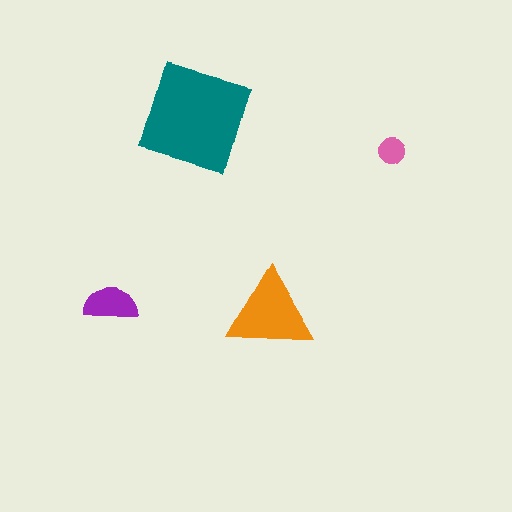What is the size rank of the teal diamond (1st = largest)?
1st.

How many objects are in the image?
There are 4 objects in the image.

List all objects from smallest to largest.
The pink circle, the purple semicircle, the orange triangle, the teal diamond.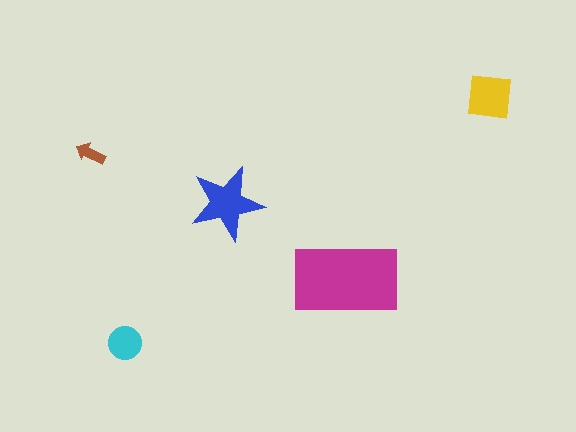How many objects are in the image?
There are 5 objects in the image.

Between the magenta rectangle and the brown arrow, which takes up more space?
The magenta rectangle.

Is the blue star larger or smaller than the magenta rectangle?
Smaller.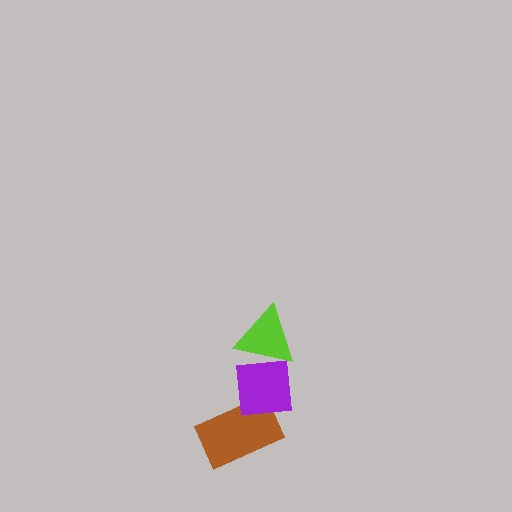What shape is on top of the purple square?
The lime triangle is on top of the purple square.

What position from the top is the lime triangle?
The lime triangle is 1st from the top.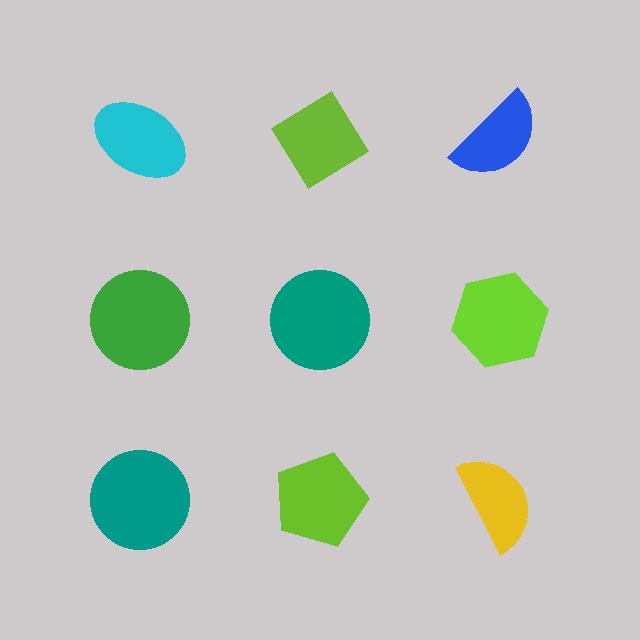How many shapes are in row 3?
3 shapes.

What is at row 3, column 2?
A lime pentagon.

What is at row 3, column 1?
A teal circle.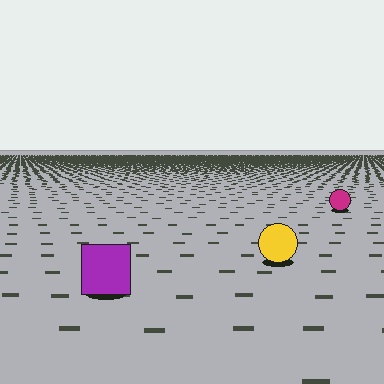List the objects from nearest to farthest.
From nearest to farthest: the purple square, the yellow circle, the magenta circle.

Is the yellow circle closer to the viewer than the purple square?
No. The purple square is closer — you can tell from the texture gradient: the ground texture is coarser near it.